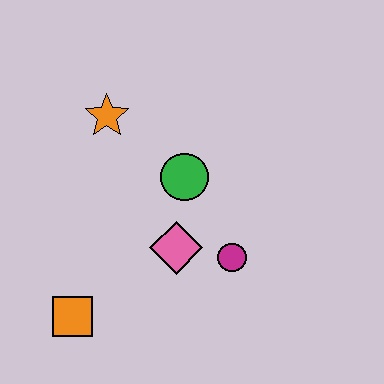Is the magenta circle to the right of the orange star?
Yes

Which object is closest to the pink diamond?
The magenta circle is closest to the pink diamond.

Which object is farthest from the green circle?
The orange square is farthest from the green circle.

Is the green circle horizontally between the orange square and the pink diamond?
No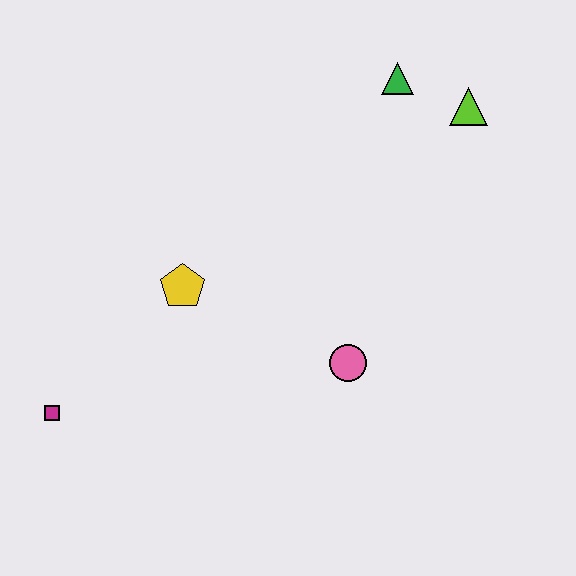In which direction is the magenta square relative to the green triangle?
The magenta square is to the left of the green triangle.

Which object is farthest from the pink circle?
The magenta square is farthest from the pink circle.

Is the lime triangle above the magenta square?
Yes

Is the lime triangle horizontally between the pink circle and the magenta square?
No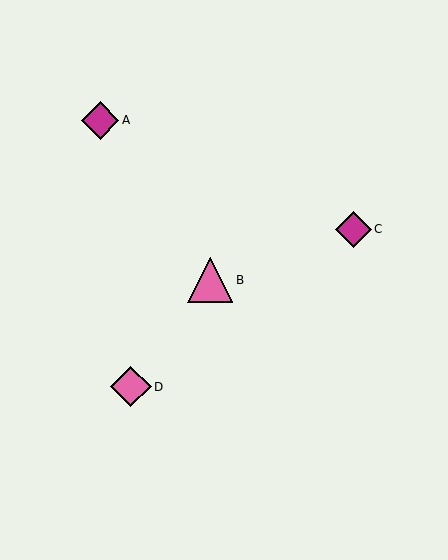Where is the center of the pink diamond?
The center of the pink diamond is at (131, 387).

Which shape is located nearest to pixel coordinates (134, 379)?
The pink diamond (labeled D) at (131, 387) is nearest to that location.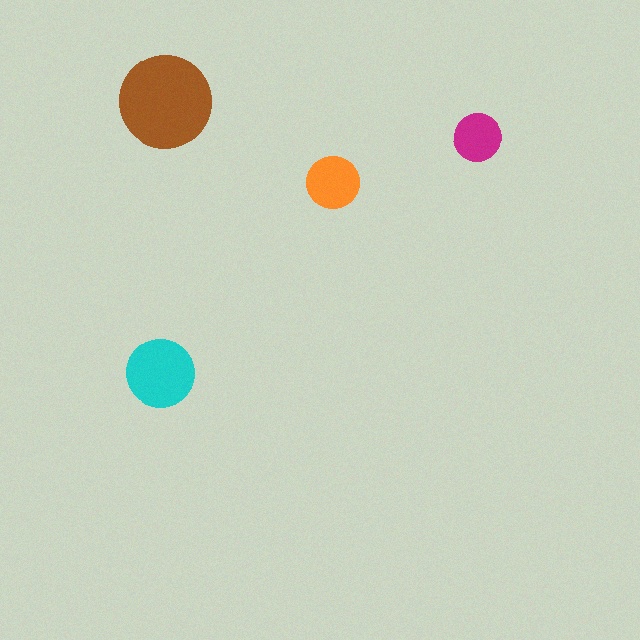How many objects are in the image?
There are 4 objects in the image.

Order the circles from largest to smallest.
the brown one, the cyan one, the orange one, the magenta one.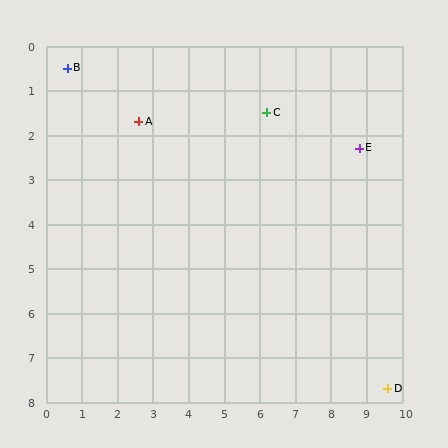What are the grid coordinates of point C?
Point C is at approximately (6.2, 1.5).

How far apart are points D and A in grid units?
Points D and A are about 9.2 grid units apart.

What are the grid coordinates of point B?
Point B is at approximately (0.6, 0.5).